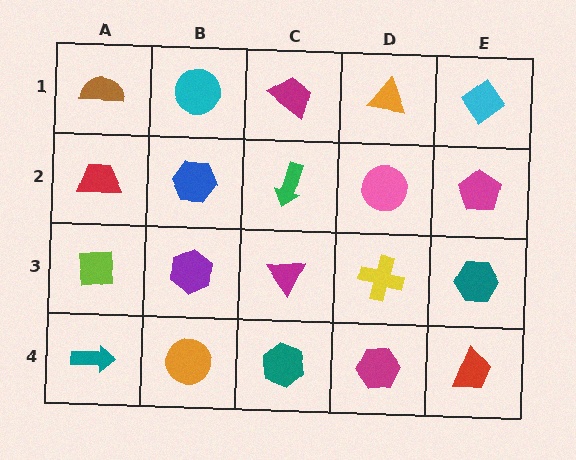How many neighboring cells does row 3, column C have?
4.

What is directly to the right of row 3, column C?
A yellow cross.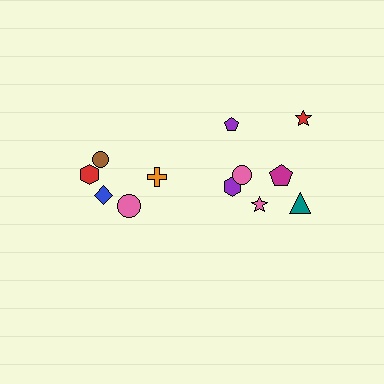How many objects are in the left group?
There are 5 objects.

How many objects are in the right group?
There are 7 objects.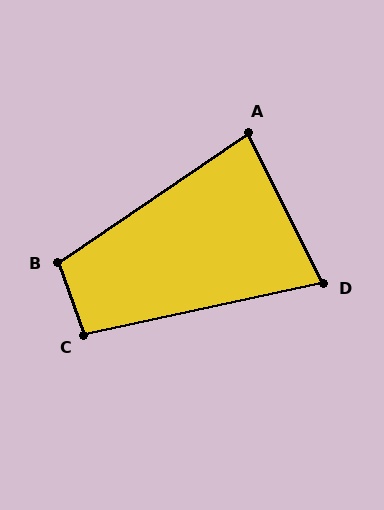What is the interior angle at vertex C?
Approximately 98 degrees (obtuse).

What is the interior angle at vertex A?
Approximately 82 degrees (acute).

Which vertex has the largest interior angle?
B, at approximately 105 degrees.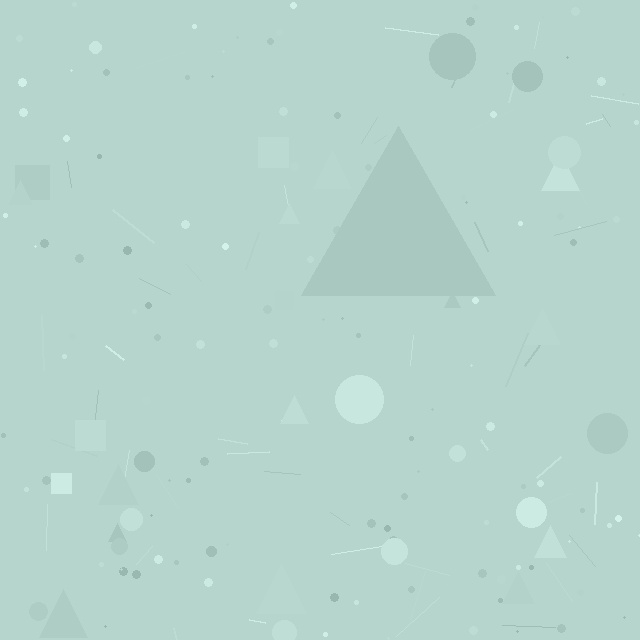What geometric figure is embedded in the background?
A triangle is embedded in the background.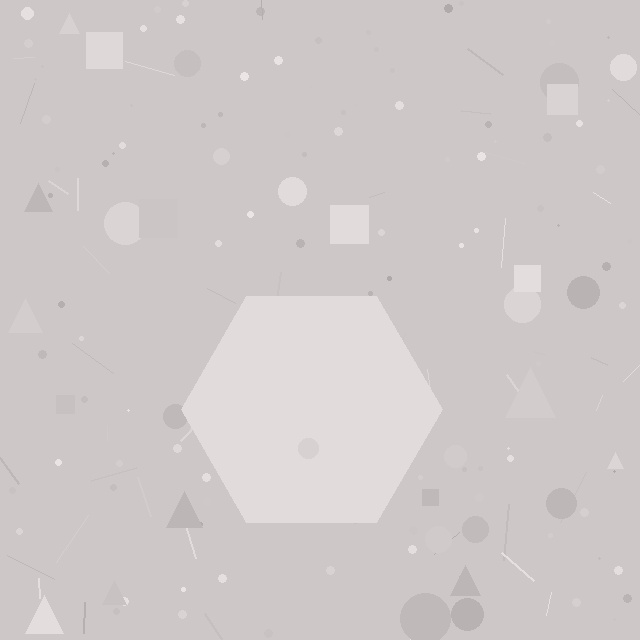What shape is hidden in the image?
A hexagon is hidden in the image.